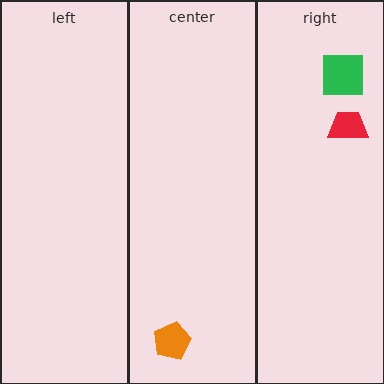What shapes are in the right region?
The green square, the red trapezoid.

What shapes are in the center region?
The orange pentagon.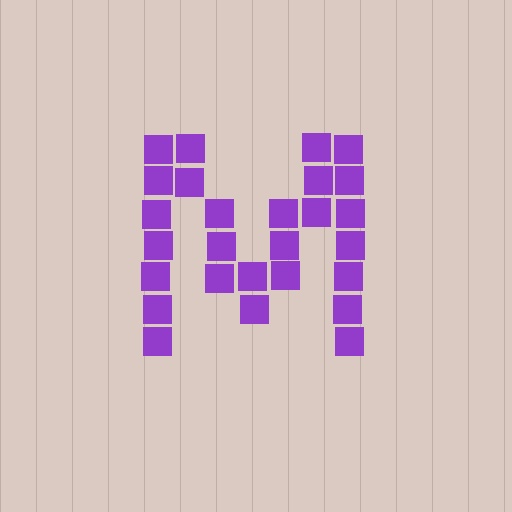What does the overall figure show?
The overall figure shows the letter M.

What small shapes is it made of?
It is made of small squares.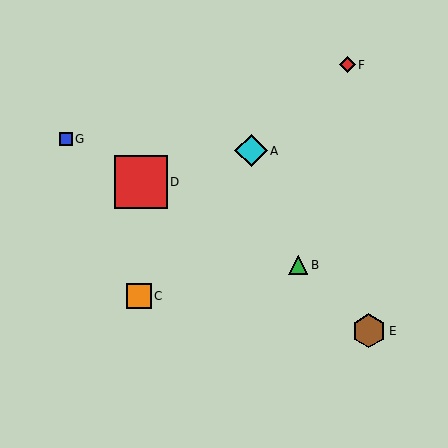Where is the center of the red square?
The center of the red square is at (141, 182).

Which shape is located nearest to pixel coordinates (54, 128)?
The blue square (labeled G) at (66, 139) is nearest to that location.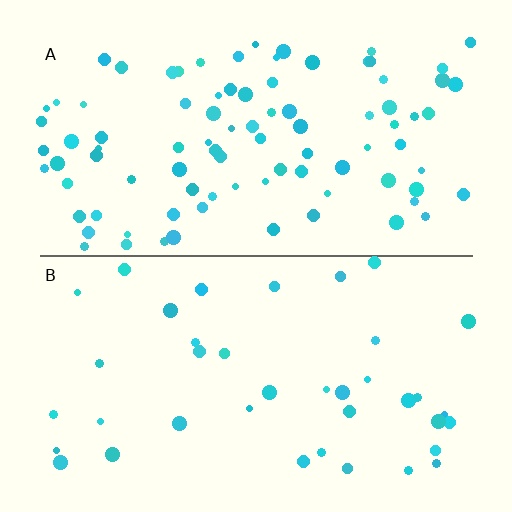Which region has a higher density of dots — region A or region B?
A (the top).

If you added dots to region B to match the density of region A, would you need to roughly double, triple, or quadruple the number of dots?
Approximately double.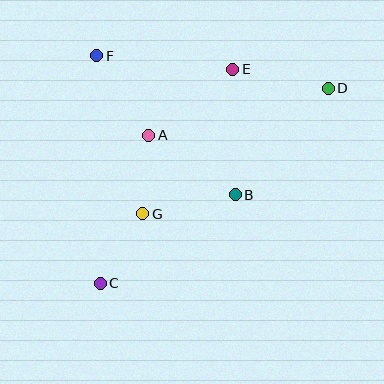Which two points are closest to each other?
Points A and G are closest to each other.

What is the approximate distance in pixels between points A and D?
The distance between A and D is approximately 186 pixels.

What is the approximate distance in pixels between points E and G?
The distance between E and G is approximately 170 pixels.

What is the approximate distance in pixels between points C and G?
The distance between C and G is approximately 81 pixels.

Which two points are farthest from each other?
Points C and D are farthest from each other.